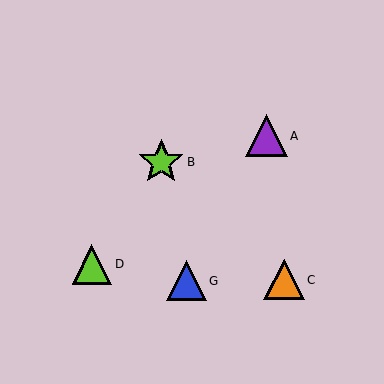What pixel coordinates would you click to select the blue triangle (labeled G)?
Click at (186, 281) to select the blue triangle G.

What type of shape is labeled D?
Shape D is a lime triangle.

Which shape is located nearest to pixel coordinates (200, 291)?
The blue triangle (labeled G) at (186, 281) is nearest to that location.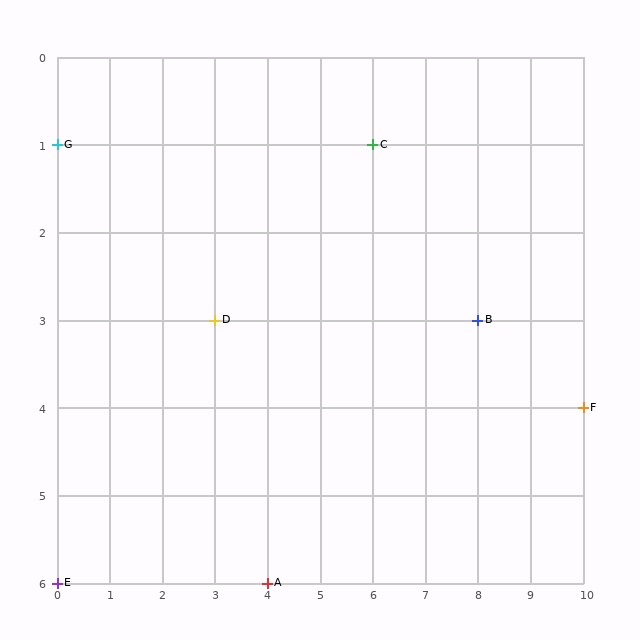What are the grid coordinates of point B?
Point B is at grid coordinates (8, 3).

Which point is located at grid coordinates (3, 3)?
Point D is at (3, 3).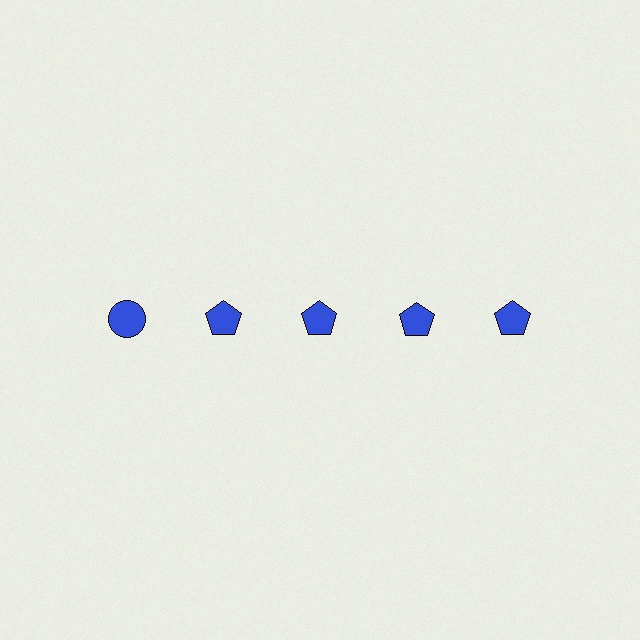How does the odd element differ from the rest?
It has a different shape: circle instead of pentagon.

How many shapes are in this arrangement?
There are 5 shapes arranged in a grid pattern.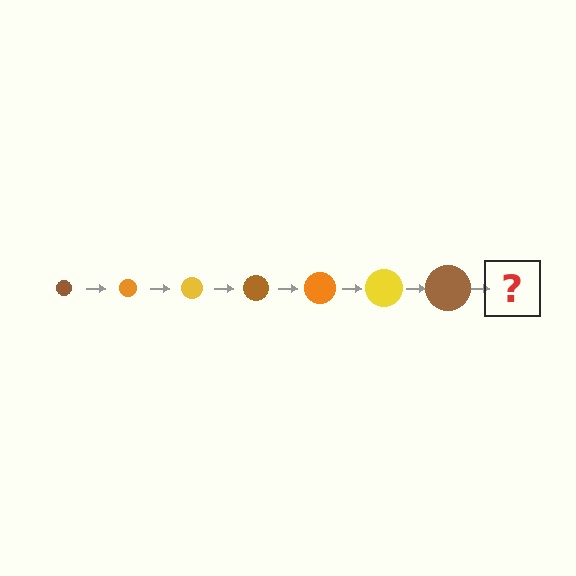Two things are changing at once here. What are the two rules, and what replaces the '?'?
The two rules are that the circle grows larger each step and the color cycles through brown, orange, and yellow. The '?' should be an orange circle, larger than the previous one.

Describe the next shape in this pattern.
It should be an orange circle, larger than the previous one.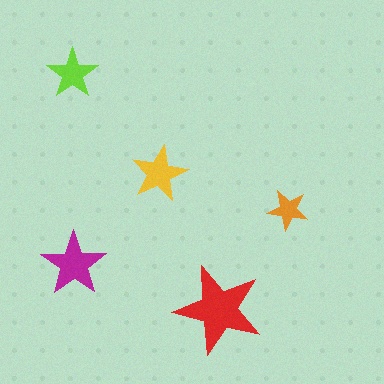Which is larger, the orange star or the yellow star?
The yellow one.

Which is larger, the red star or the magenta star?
The red one.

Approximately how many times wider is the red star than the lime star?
About 1.5 times wider.